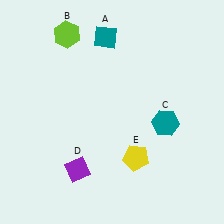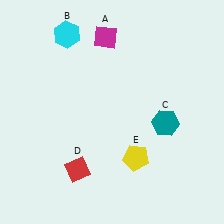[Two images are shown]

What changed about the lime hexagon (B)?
In Image 1, B is lime. In Image 2, it changed to cyan.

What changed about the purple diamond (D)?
In Image 1, D is purple. In Image 2, it changed to red.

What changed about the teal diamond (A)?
In Image 1, A is teal. In Image 2, it changed to magenta.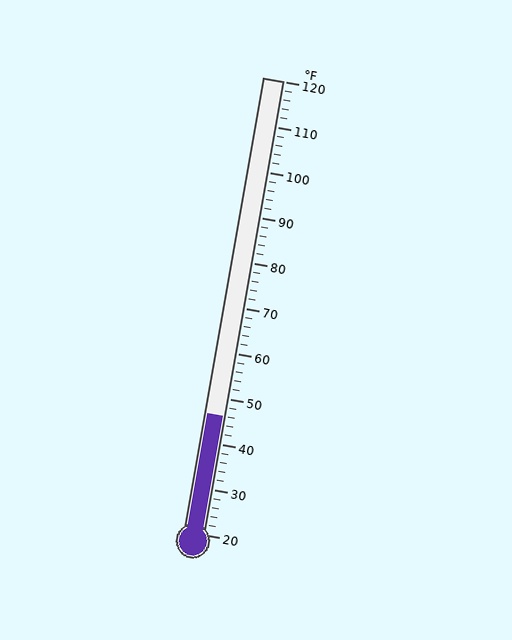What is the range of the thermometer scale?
The thermometer scale ranges from 20°F to 120°F.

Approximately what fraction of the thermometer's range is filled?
The thermometer is filled to approximately 25% of its range.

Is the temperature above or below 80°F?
The temperature is below 80°F.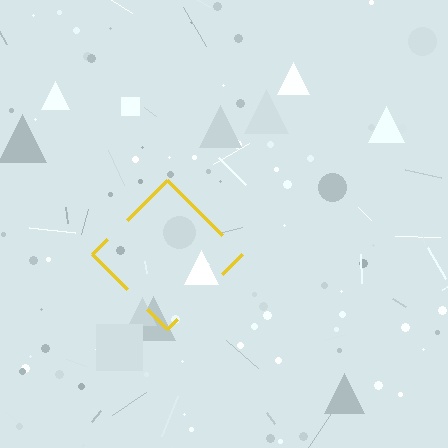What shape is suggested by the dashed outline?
The dashed outline suggests a diamond.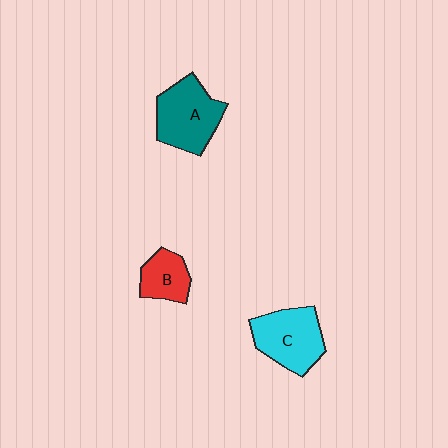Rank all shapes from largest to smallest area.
From largest to smallest: A (teal), C (cyan), B (red).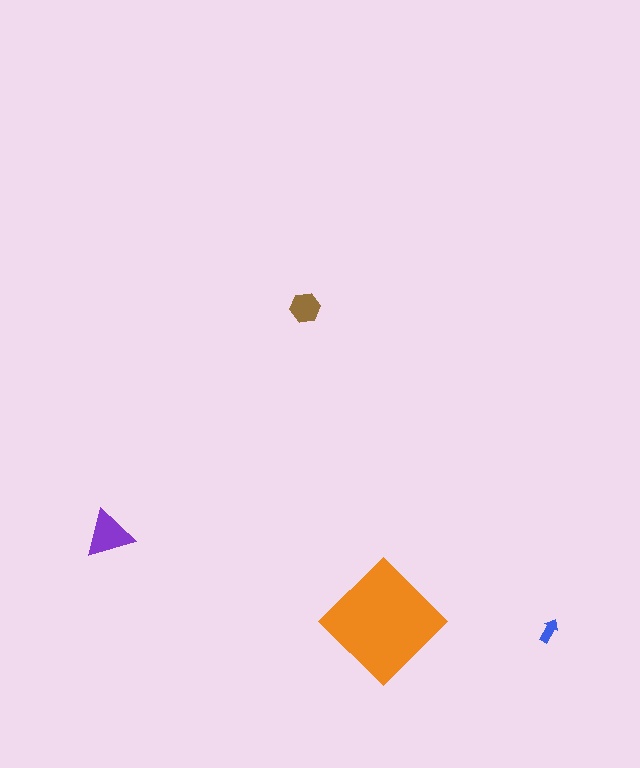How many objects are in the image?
There are 4 objects in the image.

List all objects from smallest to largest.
The blue arrow, the brown hexagon, the purple triangle, the orange diamond.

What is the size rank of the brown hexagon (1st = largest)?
3rd.